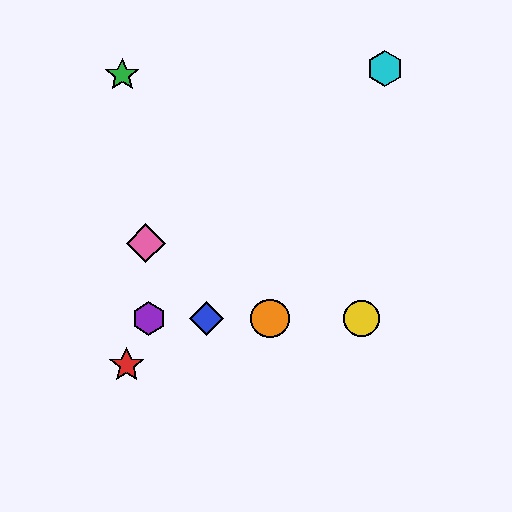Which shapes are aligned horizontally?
The blue diamond, the yellow circle, the purple hexagon, the orange circle are aligned horizontally.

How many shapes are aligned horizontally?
4 shapes (the blue diamond, the yellow circle, the purple hexagon, the orange circle) are aligned horizontally.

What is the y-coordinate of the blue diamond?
The blue diamond is at y≈318.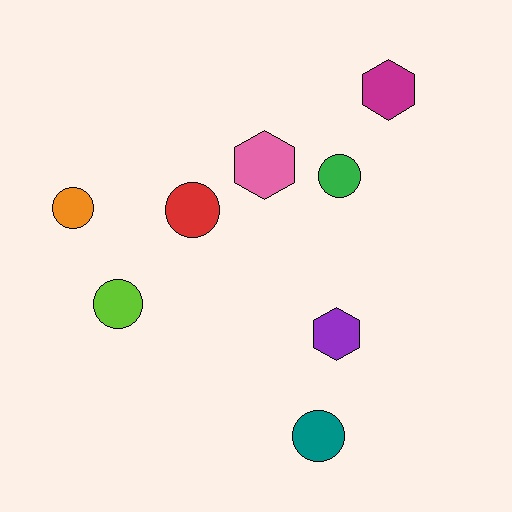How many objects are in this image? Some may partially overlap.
There are 8 objects.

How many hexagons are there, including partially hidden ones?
There are 3 hexagons.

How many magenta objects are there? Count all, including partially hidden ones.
There is 1 magenta object.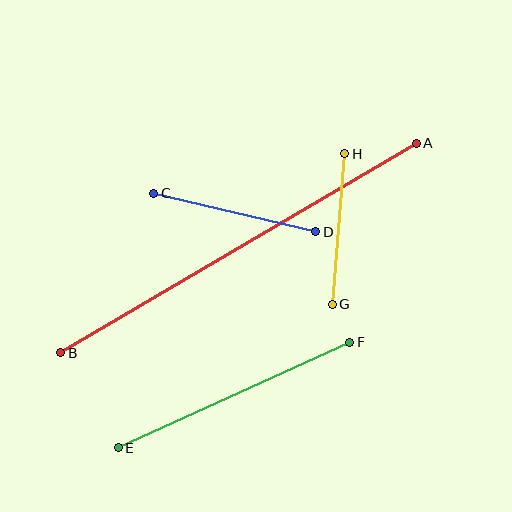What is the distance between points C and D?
The distance is approximately 166 pixels.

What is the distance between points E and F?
The distance is approximately 255 pixels.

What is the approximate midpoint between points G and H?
The midpoint is at approximately (338, 229) pixels.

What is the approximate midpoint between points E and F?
The midpoint is at approximately (234, 395) pixels.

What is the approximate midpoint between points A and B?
The midpoint is at approximately (238, 248) pixels.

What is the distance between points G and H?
The distance is approximately 151 pixels.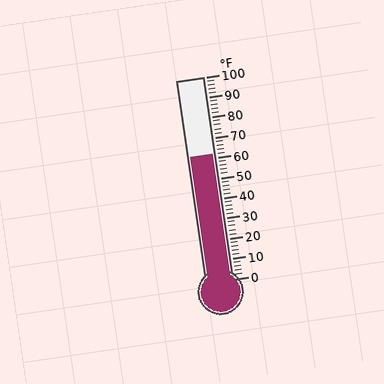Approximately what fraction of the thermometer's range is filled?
The thermometer is filled to approximately 60% of its range.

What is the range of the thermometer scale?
The thermometer scale ranges from 0°F to 100°F.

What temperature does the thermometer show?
The thermometer shows approximately 62°F.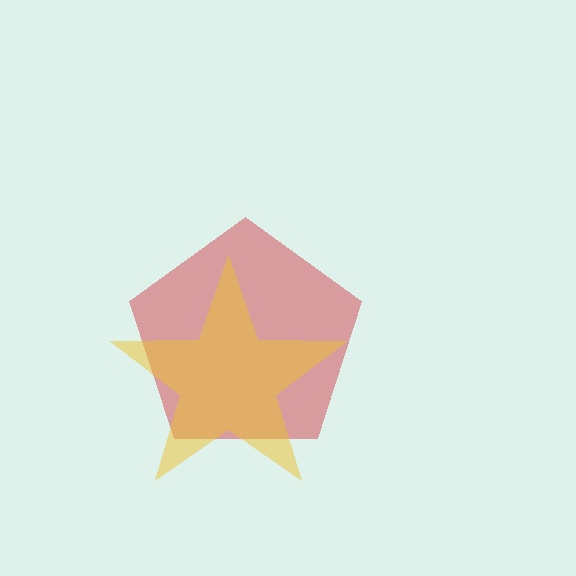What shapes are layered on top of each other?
The layered shapes are: a red pentagon, a yellow star.